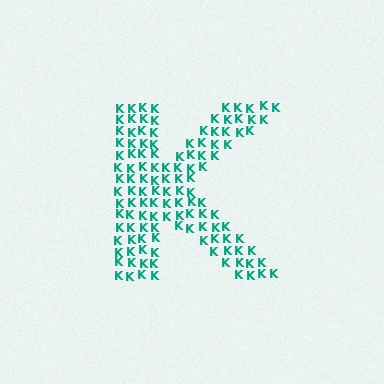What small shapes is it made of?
It is made of small letter K's.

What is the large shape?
The large shape is the letter K.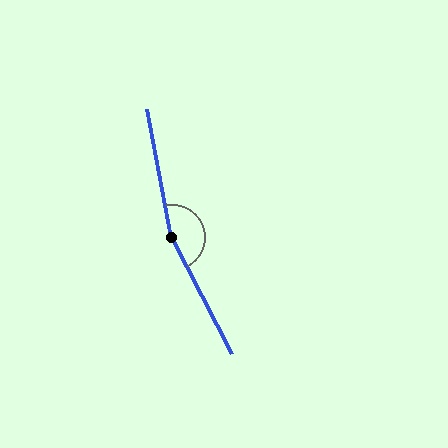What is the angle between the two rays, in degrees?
Approximately 163 degrees.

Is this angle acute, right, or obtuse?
It is obtuse.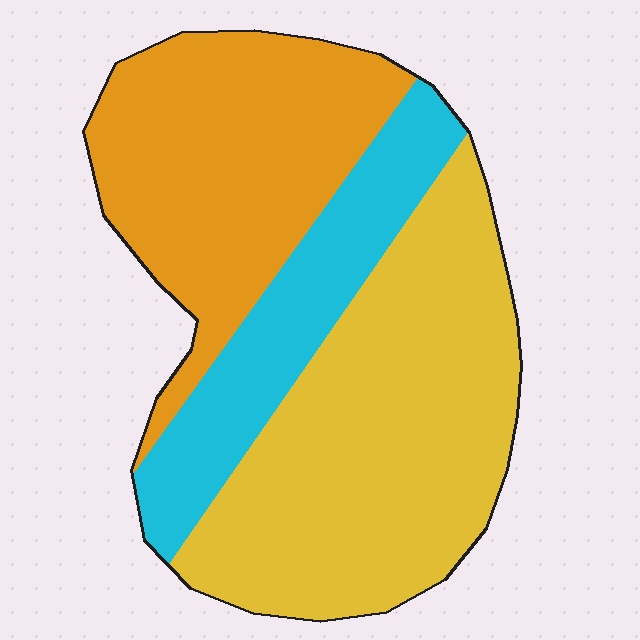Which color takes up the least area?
Cyan, at roughly 20%.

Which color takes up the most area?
Yellow, at roughly 45%.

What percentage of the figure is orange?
Orange covers around 35% of the figure.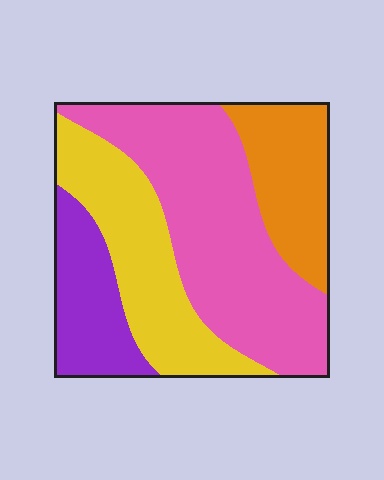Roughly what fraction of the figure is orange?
Orange takes up about one sixth (1/6) of the figure.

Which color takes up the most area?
Pink, at roughly 40%.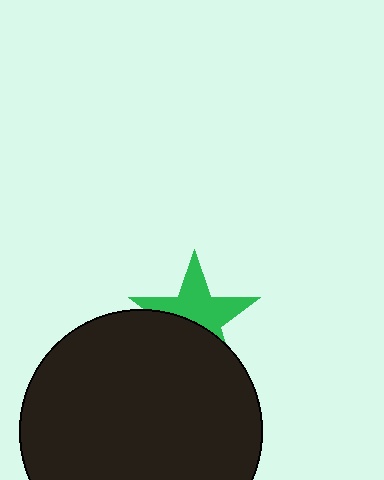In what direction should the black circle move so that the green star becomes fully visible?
The black circle should move down. That is the shortest direction to clear the overlap and leave the green star fully visible.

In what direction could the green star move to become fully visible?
The green star could move up. That would shift it out from behind the black circle entirely.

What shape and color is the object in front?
The object in front is a black circle.